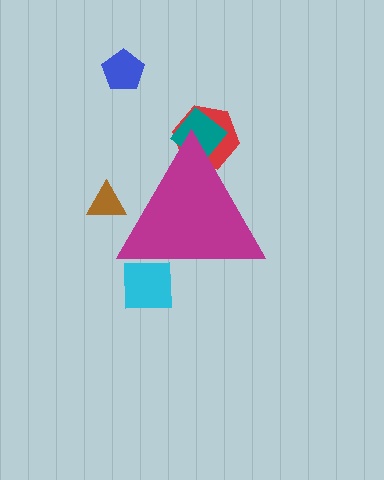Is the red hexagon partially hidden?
Yes, the red hexagon is partially hidden behind the magenta triangle.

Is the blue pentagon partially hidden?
No, the blue pentagon is fully visible.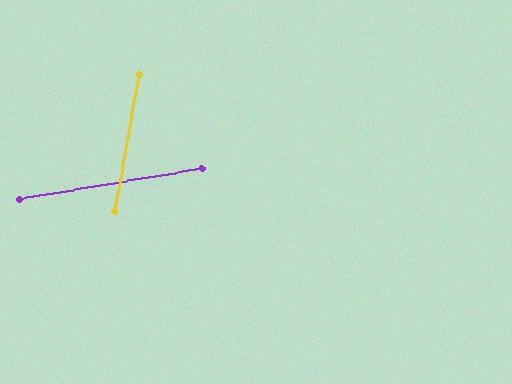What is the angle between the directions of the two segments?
Approximately 71 degrees.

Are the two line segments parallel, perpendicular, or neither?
Neither parallel nor perpendicular — they differ by about 71°.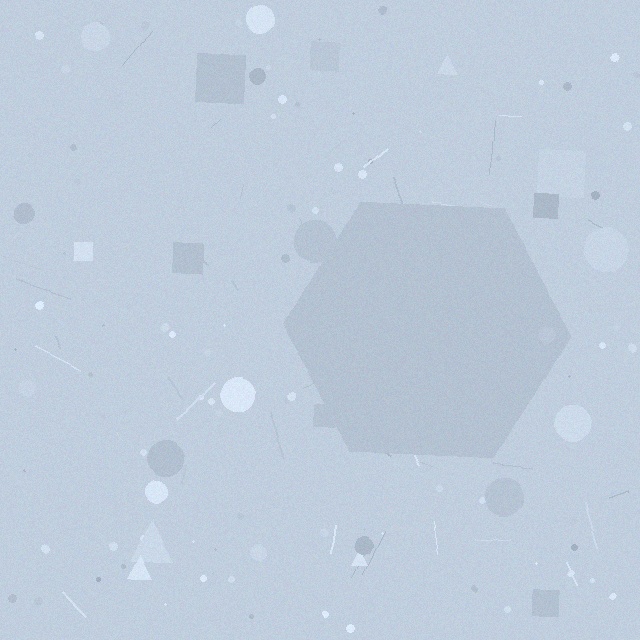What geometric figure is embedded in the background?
A hexagon is embedded in the background.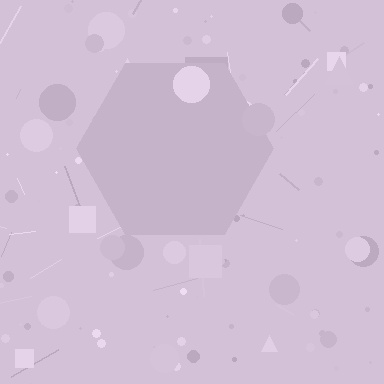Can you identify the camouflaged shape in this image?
The camouflaged shape is a hexagon.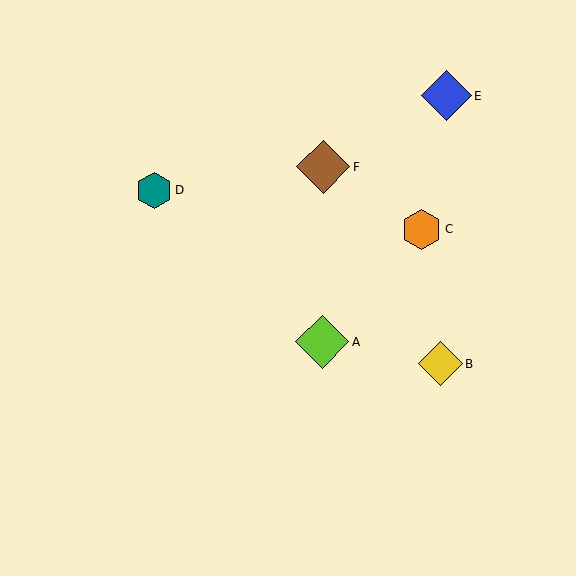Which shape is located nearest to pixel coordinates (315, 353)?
The lime diamond (labeled A) at (322, 342) is nearest to that location.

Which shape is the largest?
The brown diamond (labeled F) is the largest.